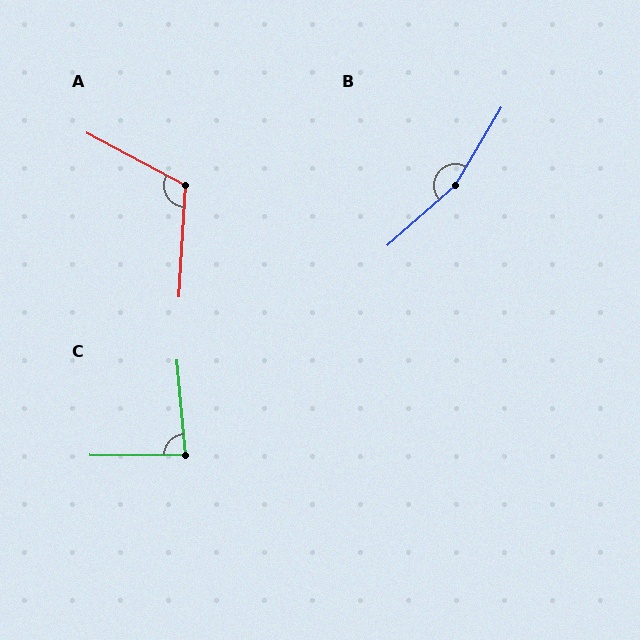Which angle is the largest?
B, at approximately 162 degrees.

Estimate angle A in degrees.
Approximately 115 degrees.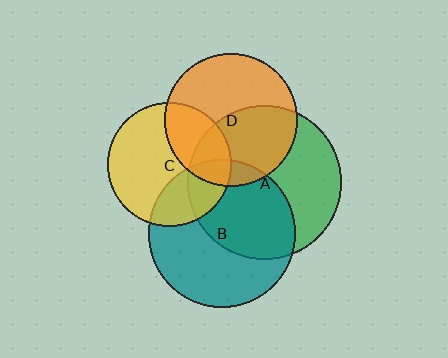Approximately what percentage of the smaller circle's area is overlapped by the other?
Approximately 30%.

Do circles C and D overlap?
Yes.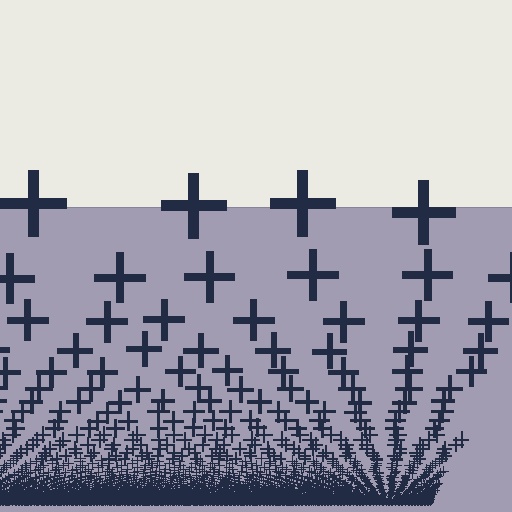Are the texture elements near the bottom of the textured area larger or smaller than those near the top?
Smaller. The gradient is inverted — elements near the bottom are smaller and denser.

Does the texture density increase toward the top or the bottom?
Density increases toward the bottom.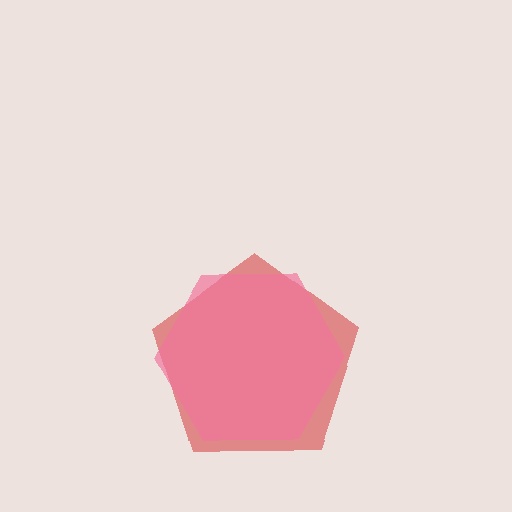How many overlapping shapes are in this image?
There are 2 overlapping shapes in the image.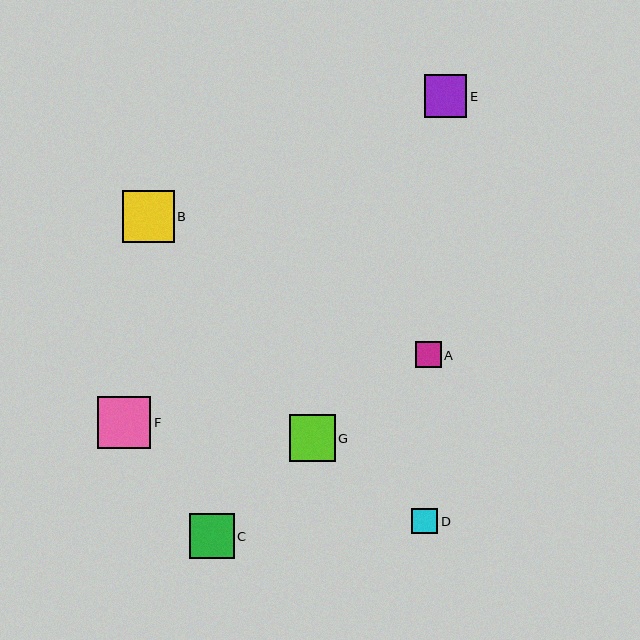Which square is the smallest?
Square D is the smallest with a size of approximately 26 pixels.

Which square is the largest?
Square F is the largest with a size of approximately 53 pixels.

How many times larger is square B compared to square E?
Square B is approximately 1.2 times the size of square E.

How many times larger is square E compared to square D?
Square E is approximately 1.6 times the size of square D.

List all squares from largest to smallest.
From largest to smallest: F, B, G, C, E, A, D.